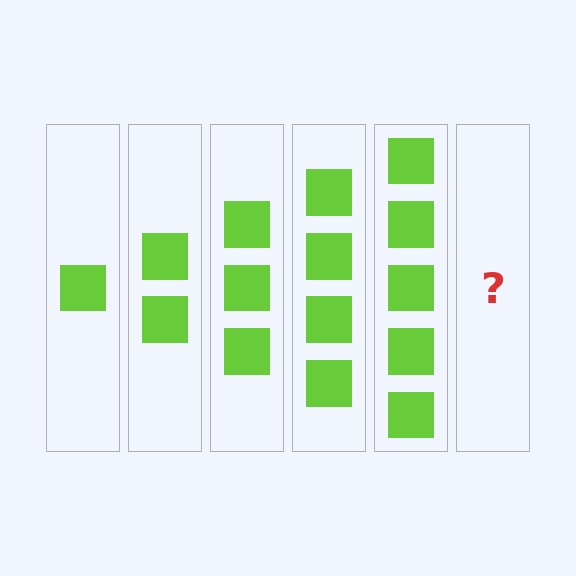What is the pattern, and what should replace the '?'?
The pattern is that each step adds one more square. The '?' should be 6 squares.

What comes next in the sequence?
The next element should be 6 squares.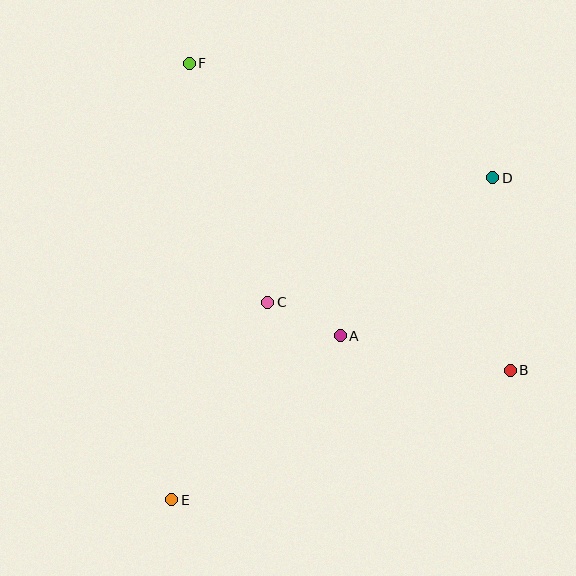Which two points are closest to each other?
Points A and C are closest to each other.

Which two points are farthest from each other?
Points D and E are farthest from each other.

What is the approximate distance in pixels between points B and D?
The distance between B and D is approximately 193 pixels.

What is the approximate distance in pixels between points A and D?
The distance between A and D is approximately 220 pixels.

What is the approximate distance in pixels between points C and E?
The distance between C and E is approximately 220 pixels.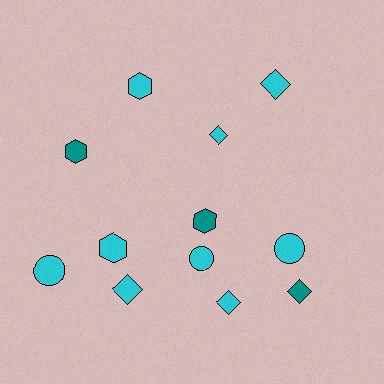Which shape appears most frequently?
Diamond, with 5 objects.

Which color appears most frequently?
Cyan, with 9 objects.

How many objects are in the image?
There are 12 objects.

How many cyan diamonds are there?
There are 4 cyan diamonds.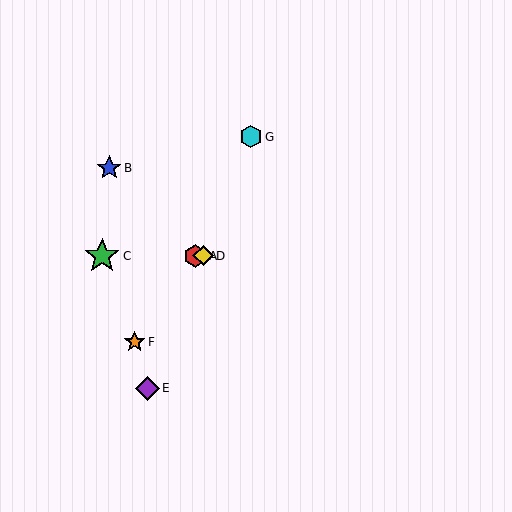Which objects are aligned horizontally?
Objects A, C, D are aligned horizontally.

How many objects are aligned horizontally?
3 objects (A, C, D) are aligned horizontally.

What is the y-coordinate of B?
Object B is at y≈168.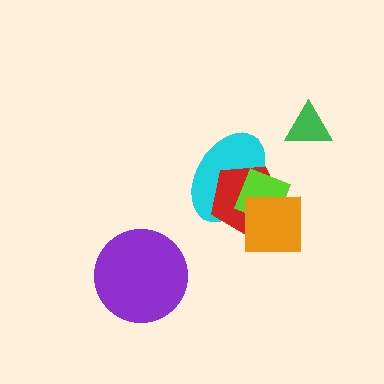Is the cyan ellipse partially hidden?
Yes, it is partially covered by another shape.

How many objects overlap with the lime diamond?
3 objects overlap with the lime diamond.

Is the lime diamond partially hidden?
Yes, it is partially covered by another shape.